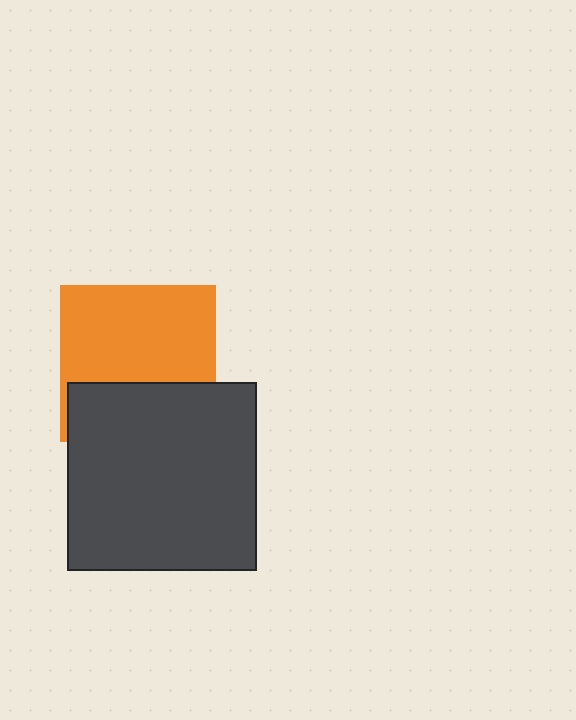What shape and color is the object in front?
The object in front is a dark gray square.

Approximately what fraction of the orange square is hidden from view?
Roughly 36% of the orange square is hidden behind the dark gray square.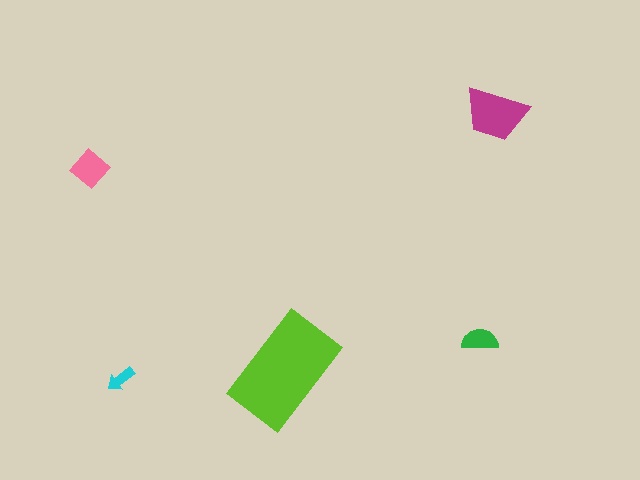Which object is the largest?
The lime rectangle.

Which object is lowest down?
The cyan arrow is bottommost.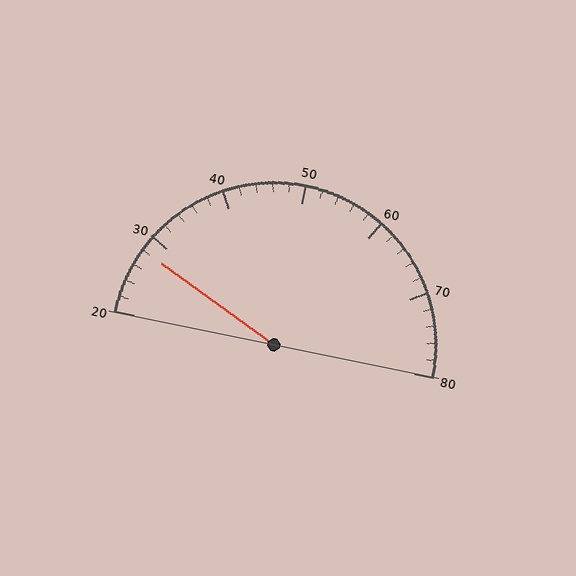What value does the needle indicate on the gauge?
The needle indicates approximately 28.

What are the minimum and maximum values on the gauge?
The gauge ranges from 20 to 80.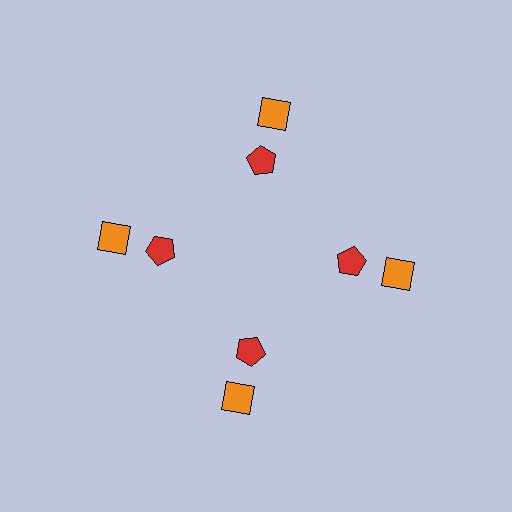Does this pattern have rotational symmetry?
Yes, this pattern has 4-fold rotational symmetry. It looks the same after rotating 90 degrees around the center.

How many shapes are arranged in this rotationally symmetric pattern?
There are 8 shapes, arranged in 4 groups of 2.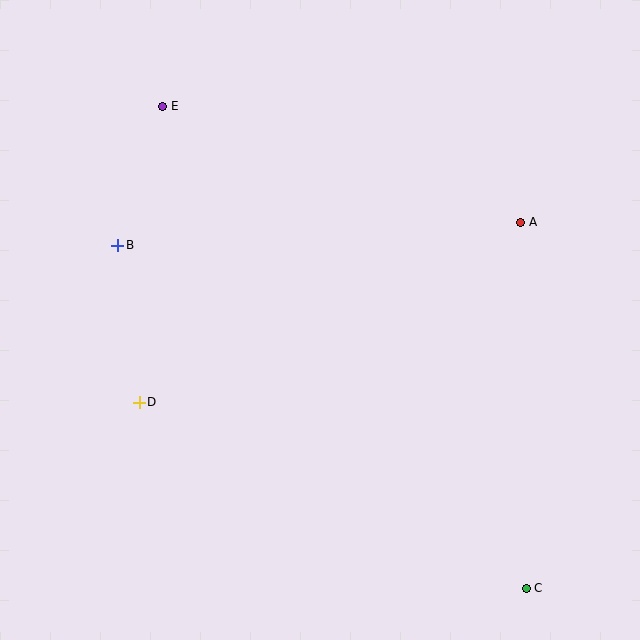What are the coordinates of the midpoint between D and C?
The midpoint between D and C is at (333, 495).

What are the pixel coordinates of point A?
Point A is at (521, 222).